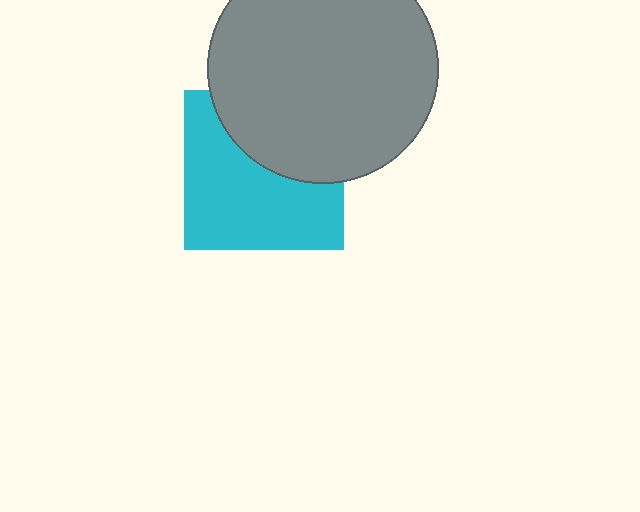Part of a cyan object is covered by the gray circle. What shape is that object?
It is a square.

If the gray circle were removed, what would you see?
You would see the complete cyan square.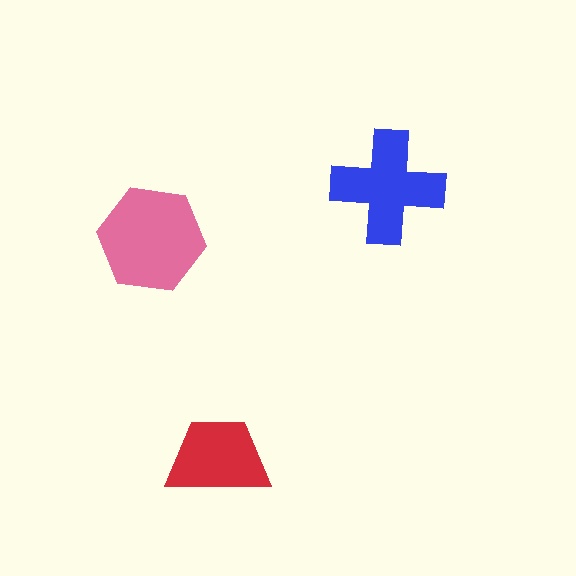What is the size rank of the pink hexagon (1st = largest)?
1st.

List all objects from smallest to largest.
The red trapezoid, the blue cross, the pink hexagon.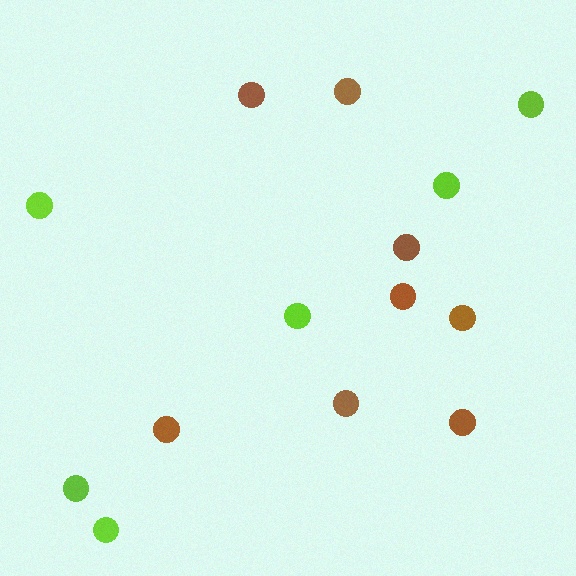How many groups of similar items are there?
There are 2 groups: one group of lime circles (6) and one group of brown circles (8).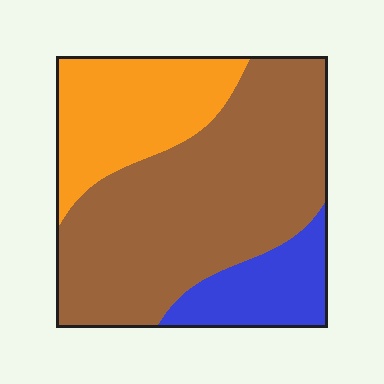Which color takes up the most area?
Brown, at roughly 60%.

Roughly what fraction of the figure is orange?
Orange takes up between a sixth and a third of the figure.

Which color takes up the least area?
Blue, at roughly 15%.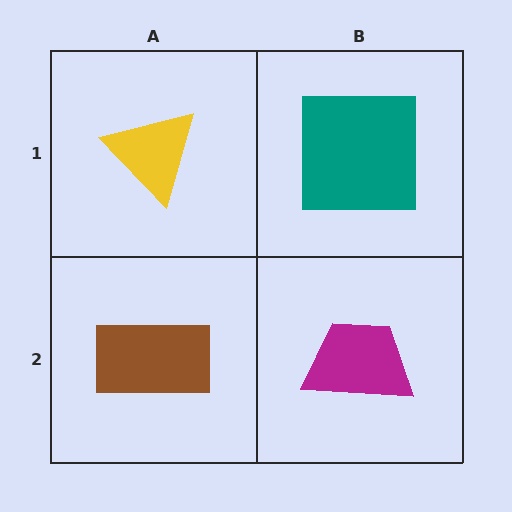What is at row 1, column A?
A yellow triangle.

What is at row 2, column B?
A magenta trapezoid.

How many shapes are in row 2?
2 shapes.